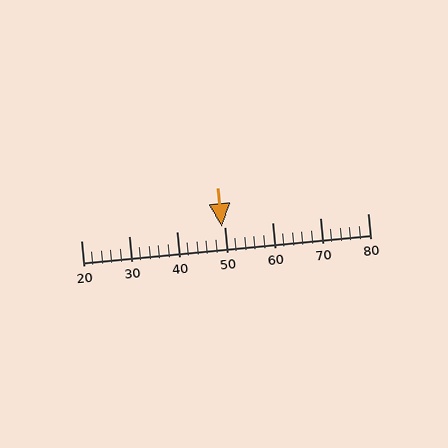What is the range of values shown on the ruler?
The ruler shows values from 20 to 80.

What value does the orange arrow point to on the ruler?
The orange arrow points to approximately 50.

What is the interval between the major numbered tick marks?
The major tick marks are spaced 10 units apart.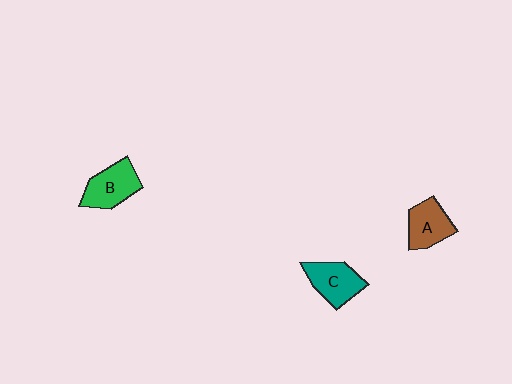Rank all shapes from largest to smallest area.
From largest to smallest: B (green), C (teal), A (brown).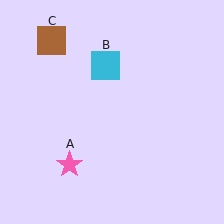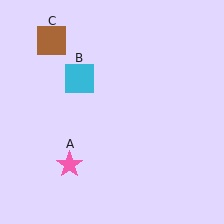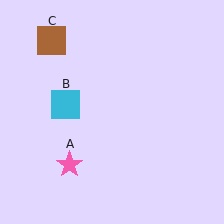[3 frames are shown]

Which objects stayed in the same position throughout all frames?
Pink star (object A) and brown square (object C) remained stationary.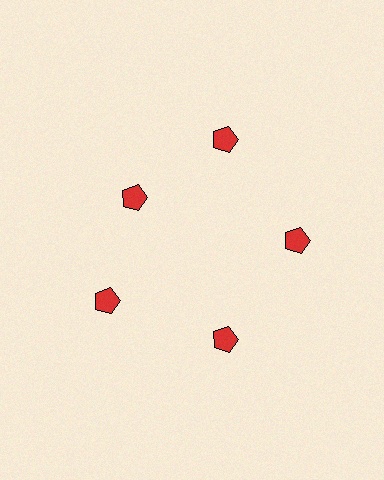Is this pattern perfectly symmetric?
No. The 5 red pentagons are arranged in a ring, but one element near the 10 o'clock position is pulled inward toward the center, breaking the 5-fold rotational symmetry.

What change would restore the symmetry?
The symmetry would be restored by moving it outward, back onto the ring so that all 5 pentagons sit at equal angles and equal distance from the center.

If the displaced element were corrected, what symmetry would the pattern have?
It would have 5-fold rotational symmetry — the pattern would map onto itself every 72 degrees.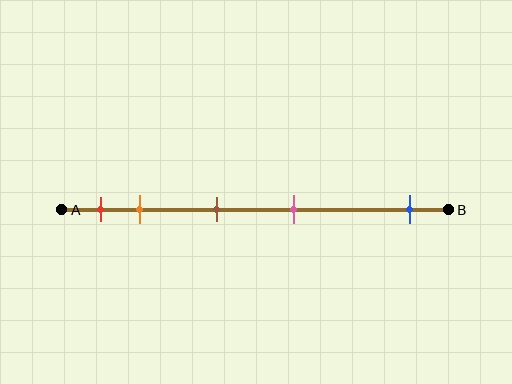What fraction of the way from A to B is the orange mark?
The orange mark is approximately 20% (0.2) of the way from A to B.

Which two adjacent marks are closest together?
The red and orange marks are the closest adjacent pair.